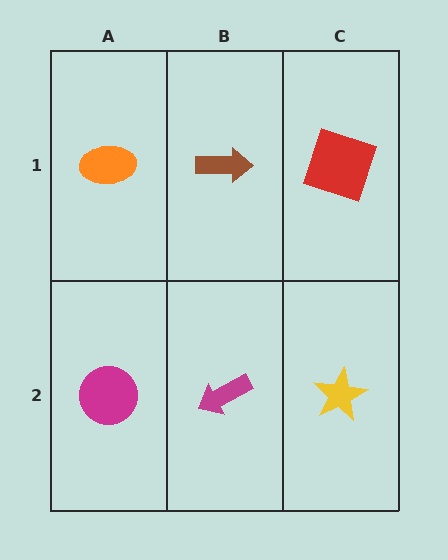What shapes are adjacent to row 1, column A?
A magenta circle (row 2, column A), a brown arrow (row 1, column B).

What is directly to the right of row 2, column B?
A yellow star.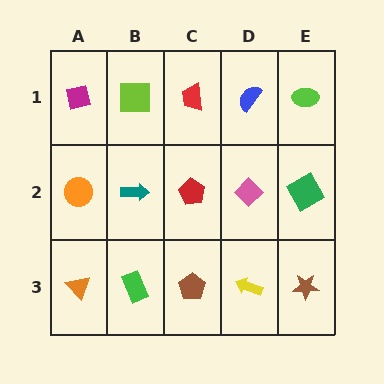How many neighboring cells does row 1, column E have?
2.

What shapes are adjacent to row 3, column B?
A teal arrow (row 2, column B), an orange triangle (row 3, column A), a brown pentagon (row 3, column C).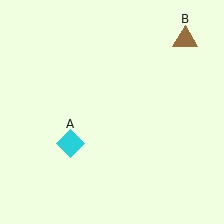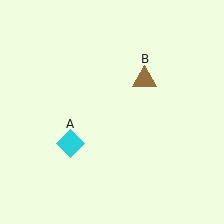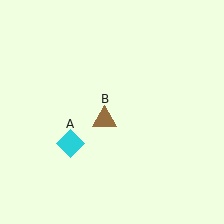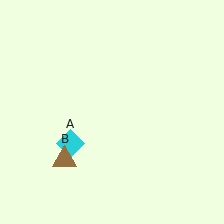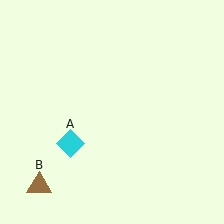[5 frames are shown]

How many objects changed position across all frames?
1 object changed position: brown triangle (object B).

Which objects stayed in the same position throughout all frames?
Cyan diamond (object A) remained stationary.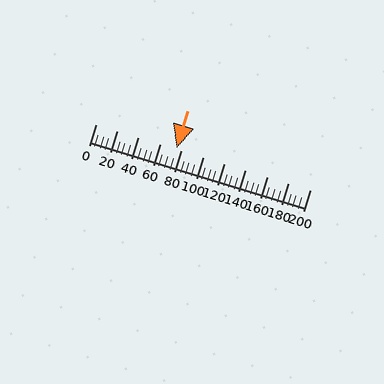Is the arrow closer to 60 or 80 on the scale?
The arrow is closer to 80.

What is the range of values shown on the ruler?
The ruler shows values from 0 to 200.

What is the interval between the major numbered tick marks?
The major tick marks are spaced 20 units apart.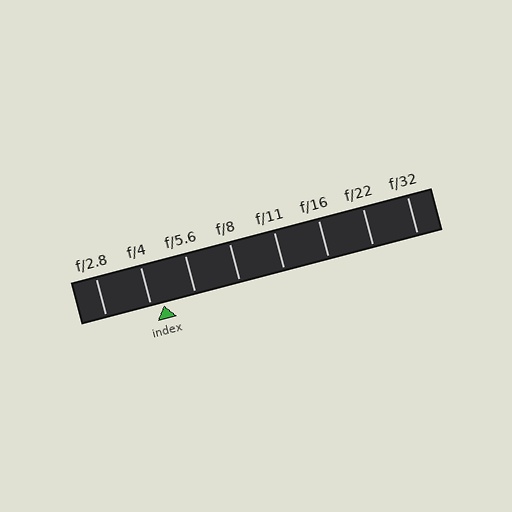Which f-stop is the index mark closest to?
The index mark is closest to f/4.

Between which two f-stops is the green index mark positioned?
The index mark is between f/4 and f/5.6.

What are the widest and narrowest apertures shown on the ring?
The widest aperture shown is f/2.8 and the narrowest is f/32.